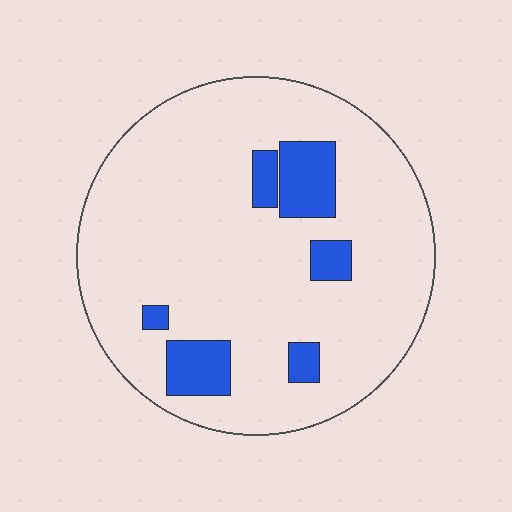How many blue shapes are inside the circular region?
6.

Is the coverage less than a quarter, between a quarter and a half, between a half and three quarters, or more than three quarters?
Less than a quarter.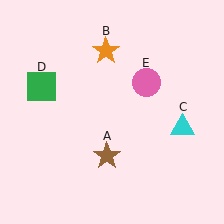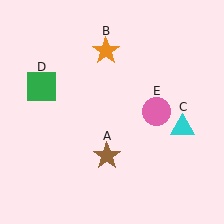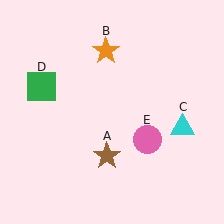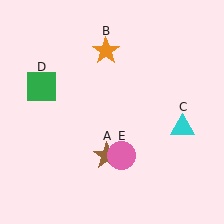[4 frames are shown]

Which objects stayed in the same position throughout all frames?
Brown star (object A) and orange star (object B) and cyan triangle (object C) and green square (object D) remained stationary.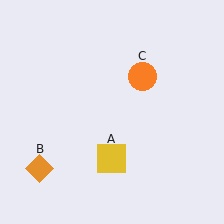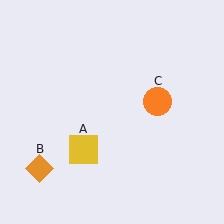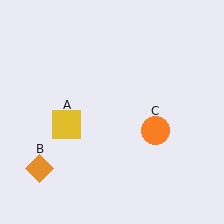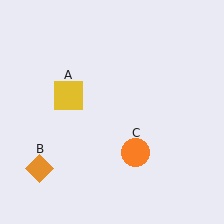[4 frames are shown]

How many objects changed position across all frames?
2 objects changed position: yellow square (object A), orange circle (object C).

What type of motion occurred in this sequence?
The yellow square (object A), orange circle (object C) rotated clockwise around the center of the scene.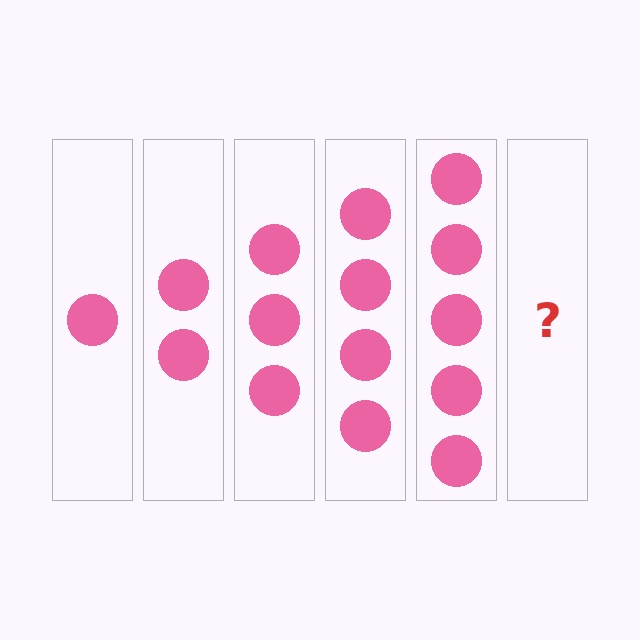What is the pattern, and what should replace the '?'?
The pattern is that each step adds one more circle. The '?' should be 6 circles.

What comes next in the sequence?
The next element should be 6 circles.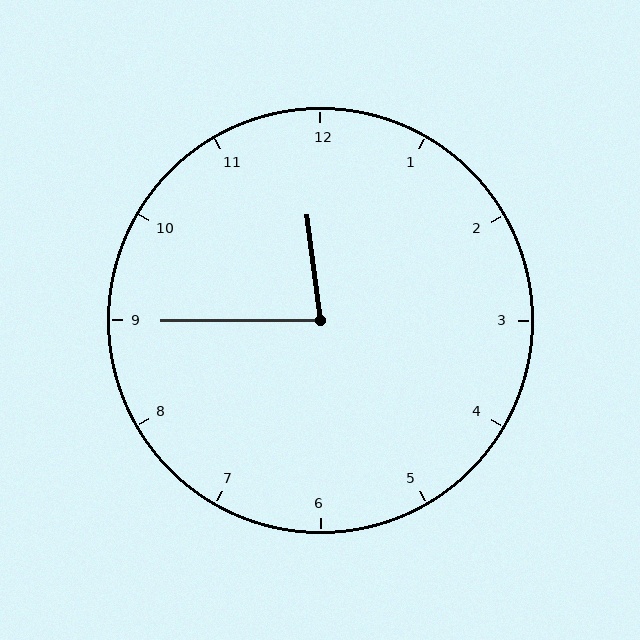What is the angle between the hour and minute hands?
Approximately 82 degrees.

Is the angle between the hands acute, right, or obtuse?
It is acute.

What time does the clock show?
11:45.